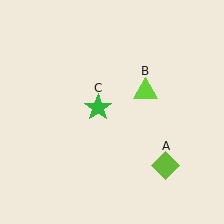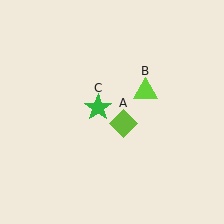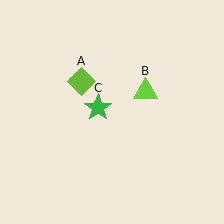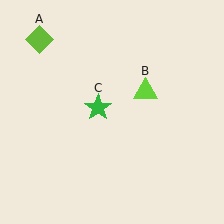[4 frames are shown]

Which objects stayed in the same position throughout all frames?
Lime triangle (object B) and green star (object C) remained stationary.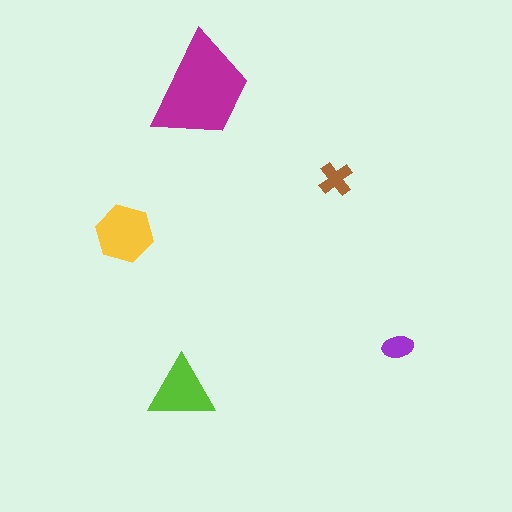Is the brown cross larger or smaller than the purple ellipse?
Larger.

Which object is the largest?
The magenta trapezoid.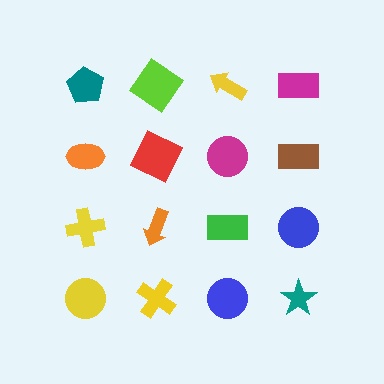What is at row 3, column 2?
An orange arrow.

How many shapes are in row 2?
4 shapes.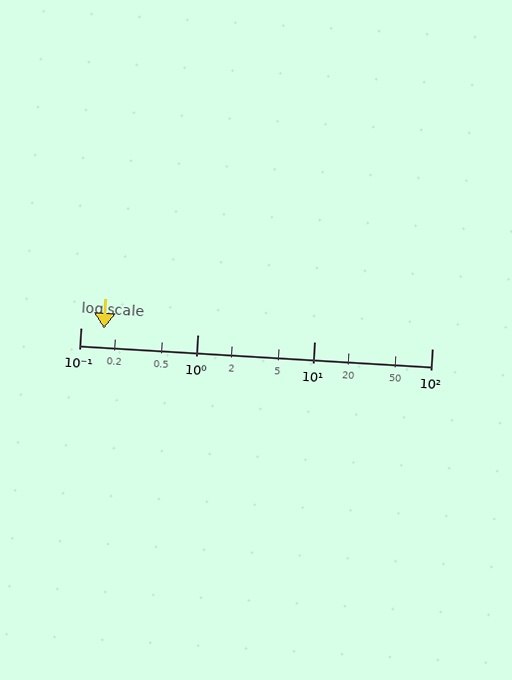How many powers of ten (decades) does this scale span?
The scale spans 3 decades, from 0.1 to 100.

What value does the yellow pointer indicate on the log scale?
The pointer indicates approximately 0.16.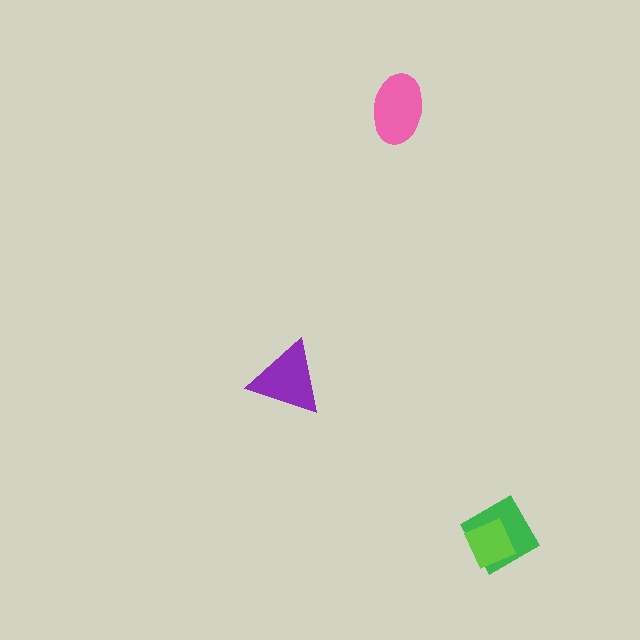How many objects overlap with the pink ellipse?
0 objects overlap with the pink ellipse.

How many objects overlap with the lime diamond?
1 object overlaps with the lime diamond.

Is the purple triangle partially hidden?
No, no other shape covers it.